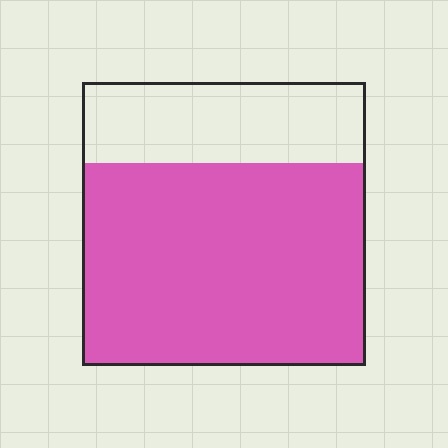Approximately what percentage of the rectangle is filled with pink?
Approximately 70%.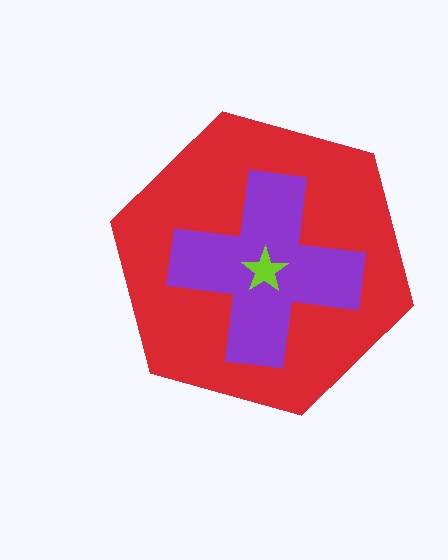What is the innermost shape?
The lime star.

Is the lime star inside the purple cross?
Yes.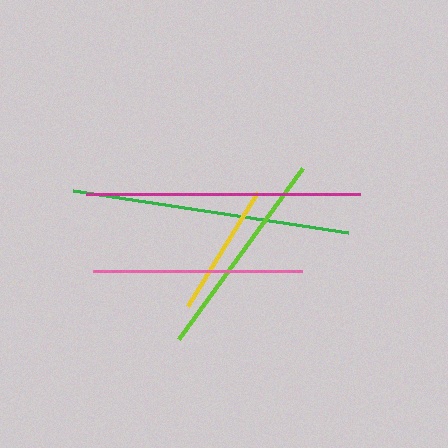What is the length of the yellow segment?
The yellow segment is approximately 134 pixels long.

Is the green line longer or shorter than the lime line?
The green line is longer than the lime line.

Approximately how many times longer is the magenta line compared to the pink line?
The magenta line is approximately 1.3 times the length of the pink line.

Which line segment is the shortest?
The yellow line is the shortest at approximately 134 pixels.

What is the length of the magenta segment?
The magenta segment is approximately 273 pixels long.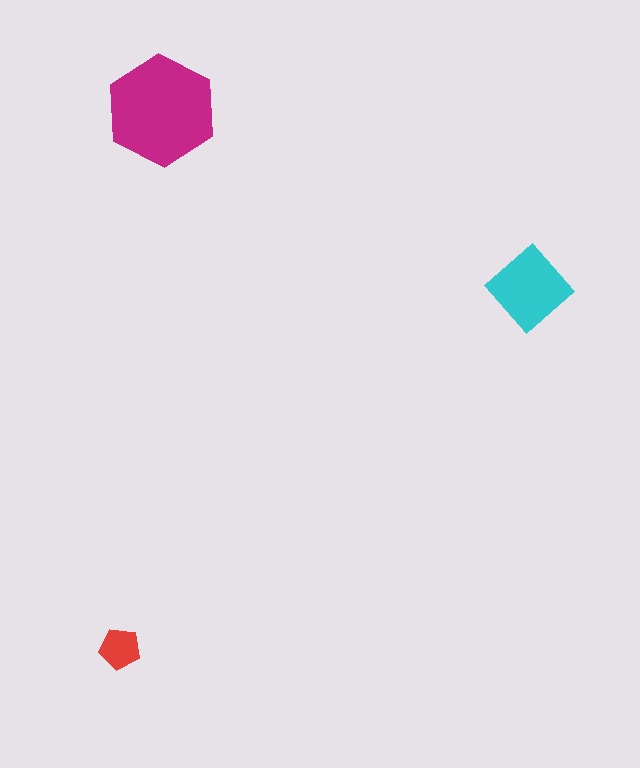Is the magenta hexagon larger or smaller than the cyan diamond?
Larger.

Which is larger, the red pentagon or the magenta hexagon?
The magenta hexagon.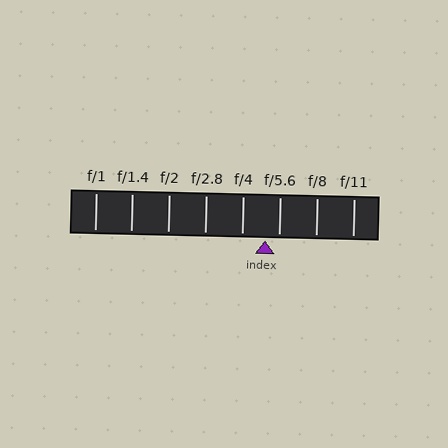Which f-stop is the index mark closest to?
The index mark is closest to f/5.6.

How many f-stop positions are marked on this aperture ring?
There are 8 f-stop positions marked.